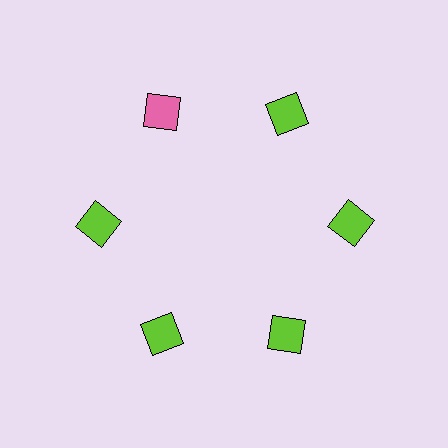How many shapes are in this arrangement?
There are 6 shapes arranged in a ring pattern.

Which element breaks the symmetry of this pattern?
The pink diamond at roughly the 11 o'clock position breaks the symmetry. All other shapes are lime diamonds.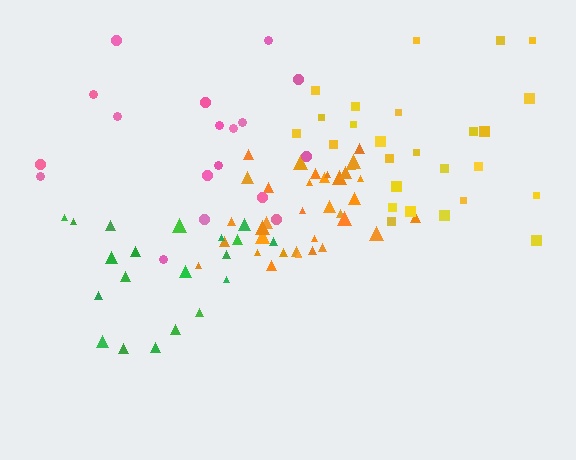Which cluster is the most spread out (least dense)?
Pink.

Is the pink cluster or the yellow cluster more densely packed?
Yellow.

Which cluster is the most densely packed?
Orange.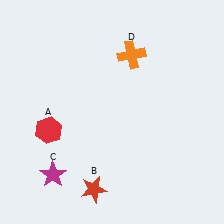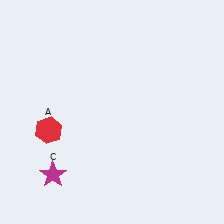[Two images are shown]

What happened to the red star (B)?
The red star (B) was removed in Image 2. It was in the bottom-left area of Image 1.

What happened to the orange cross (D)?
The orange cross (D) was removed in Image 2. It was in the top-right area of Image 1.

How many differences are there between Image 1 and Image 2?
There are 2 differences between the two images.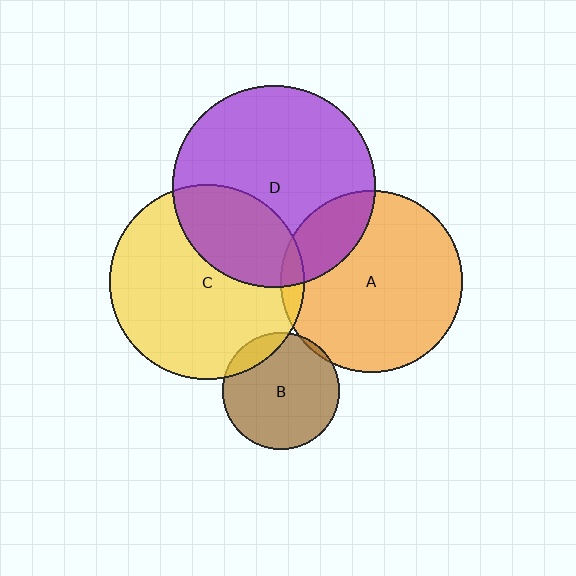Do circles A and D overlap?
Yes.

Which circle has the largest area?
Circle D (purple).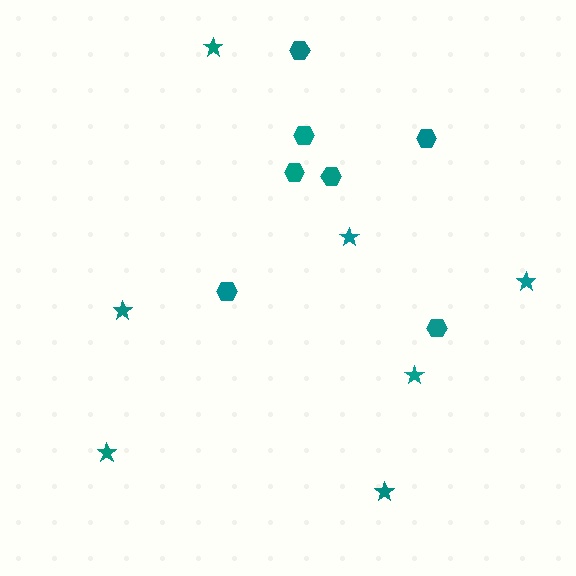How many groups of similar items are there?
There are 2 groups: one group of stars (7) and one group of hexagons (7).